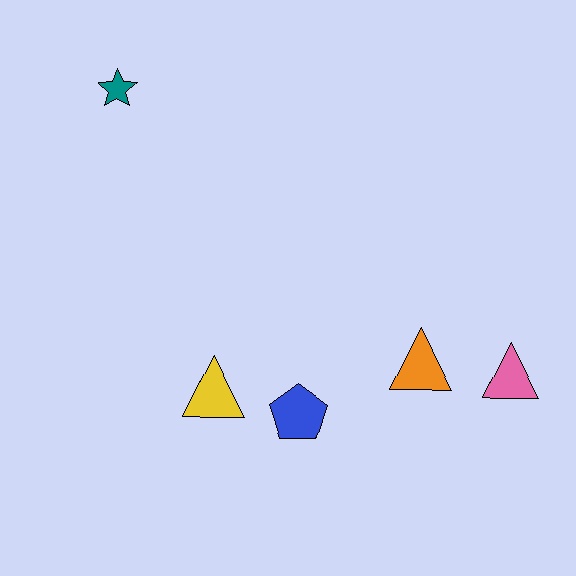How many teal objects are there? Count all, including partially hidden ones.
There is 1 teal object.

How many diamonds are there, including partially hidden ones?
There are no diamonds.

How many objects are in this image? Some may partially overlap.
There are 5 objects.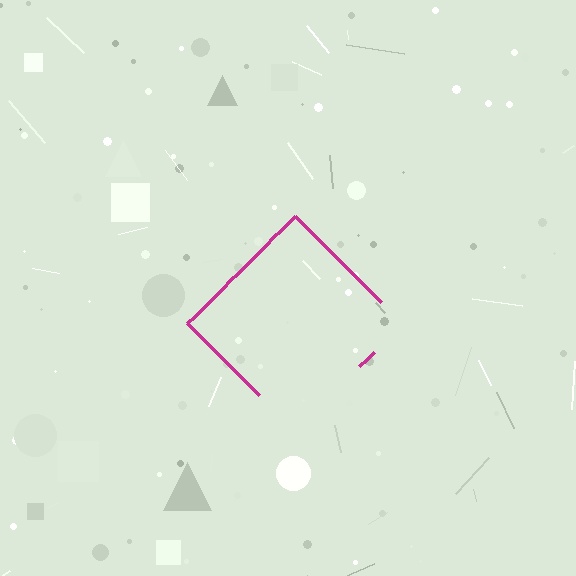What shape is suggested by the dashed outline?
The dashed outline suggests a diamond.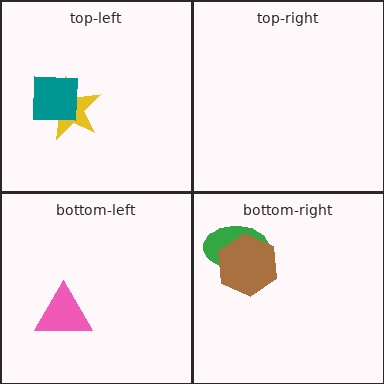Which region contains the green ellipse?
The bottom-right region.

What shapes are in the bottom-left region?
The pink triangle.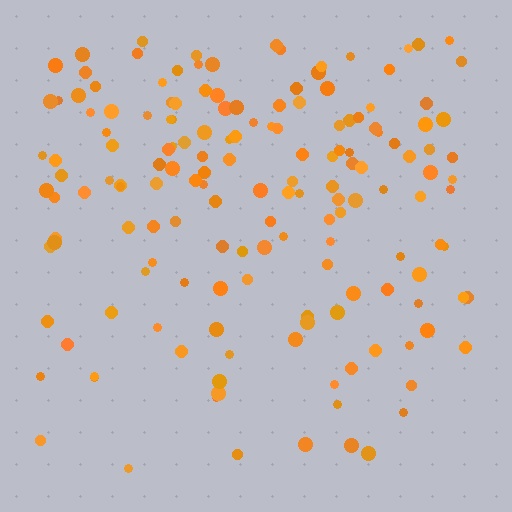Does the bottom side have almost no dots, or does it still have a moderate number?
Still a moderate number, just noticeably fewer than the top.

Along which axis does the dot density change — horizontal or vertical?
Vertical.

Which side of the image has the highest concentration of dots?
The top.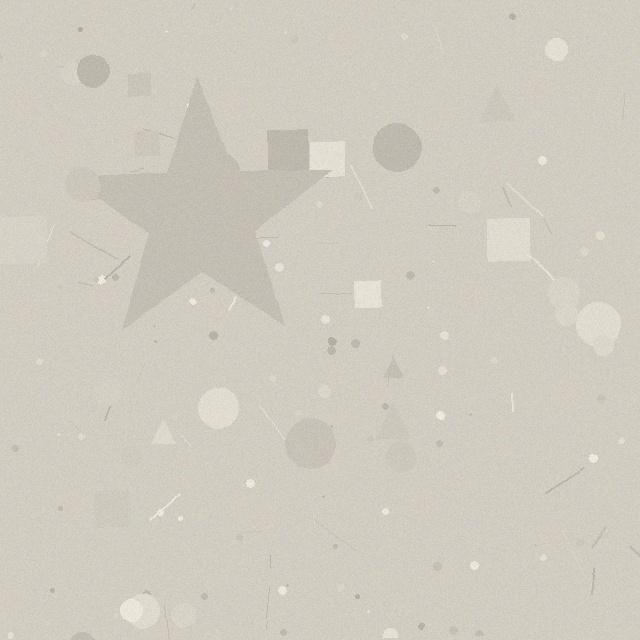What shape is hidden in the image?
A star is hidden in the image.